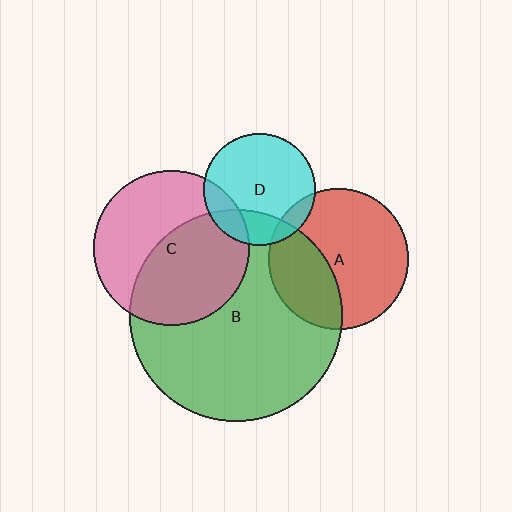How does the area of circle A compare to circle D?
Approximately 1.6 times.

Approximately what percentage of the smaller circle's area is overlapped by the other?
Approximately 10%.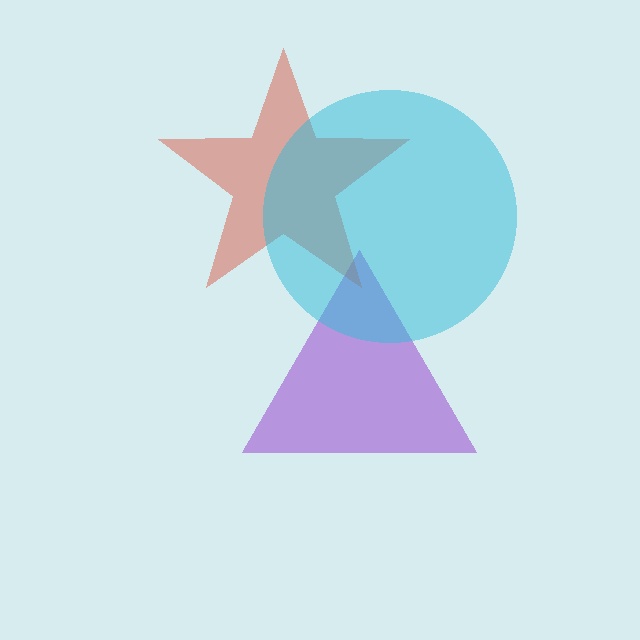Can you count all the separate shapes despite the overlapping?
Yes, there are 3 separate shapes.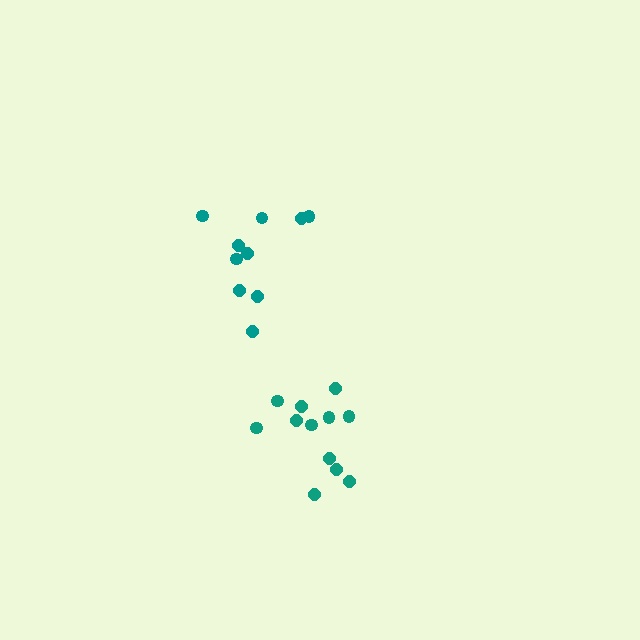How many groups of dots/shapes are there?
There are 2 groups.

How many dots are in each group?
Group 1: 10 dots, Group 2: 12 dots (22 total).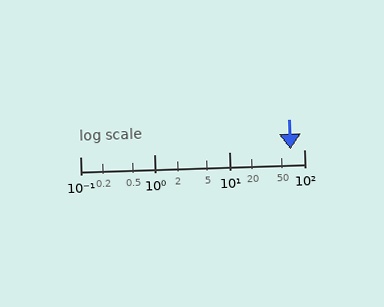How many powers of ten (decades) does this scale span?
The scale spans 3 decades, from 0.1 to 100.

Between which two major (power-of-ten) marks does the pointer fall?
The pointer is between 10 and 100.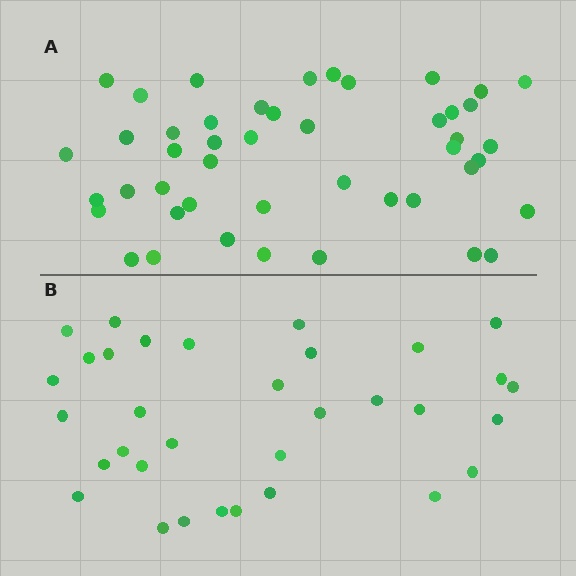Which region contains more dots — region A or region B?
Region A (the top region) has more dots.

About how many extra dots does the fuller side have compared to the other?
Region A has approximately 15 more dots than region B.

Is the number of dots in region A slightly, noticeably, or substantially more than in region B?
Region A has noticeably more, but not dramatically so. The ratio is roughly 1.4 to 1.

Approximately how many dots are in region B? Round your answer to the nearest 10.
About 30 dots. (The exact count is 33, which rounds to 30.)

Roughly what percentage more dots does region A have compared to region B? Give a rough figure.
About 40% more.